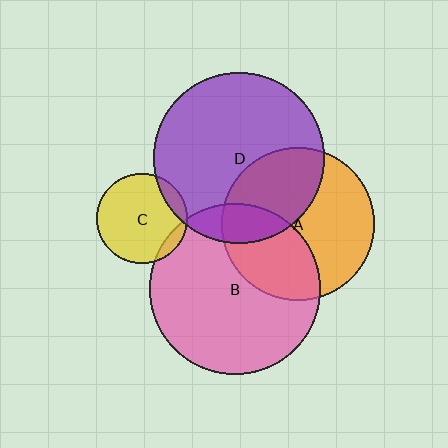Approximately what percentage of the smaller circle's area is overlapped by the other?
Approximately 40%.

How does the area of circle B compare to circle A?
Approximately 1.3 times.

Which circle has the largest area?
Circle B (pink).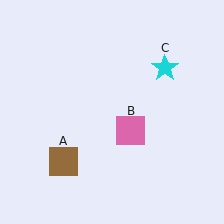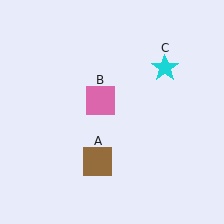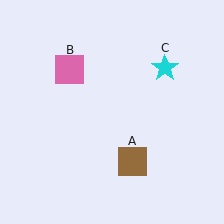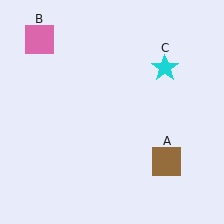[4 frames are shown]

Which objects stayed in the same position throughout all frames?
Cyan star (object C) remained stationary.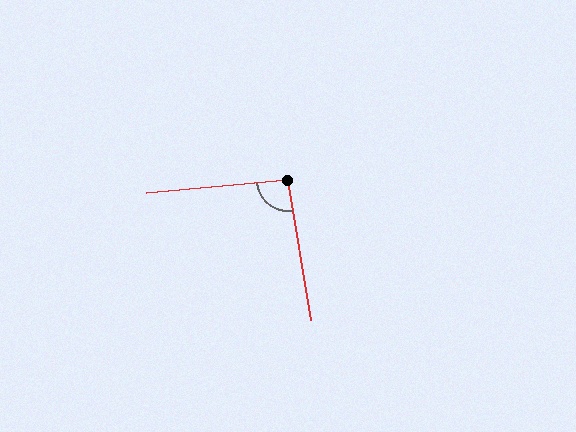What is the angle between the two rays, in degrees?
Approximately 94 degrees.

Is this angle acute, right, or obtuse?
It is approximately a right angle.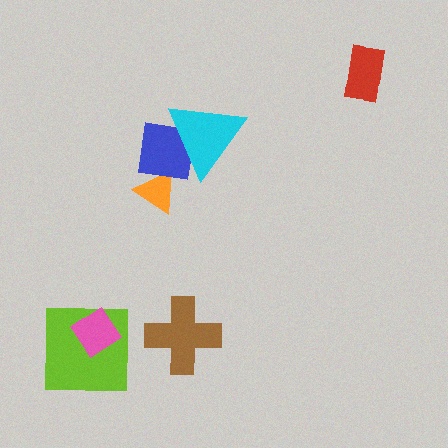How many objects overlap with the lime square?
1 object overlaps with the lime square.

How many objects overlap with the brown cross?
0 objects overlap with the brown cross.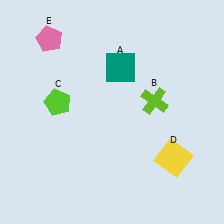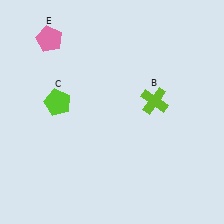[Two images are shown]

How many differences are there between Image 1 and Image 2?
There are 2 differences between the two images.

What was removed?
The yellow square (D), the teal square (A) were removed in Image 2.